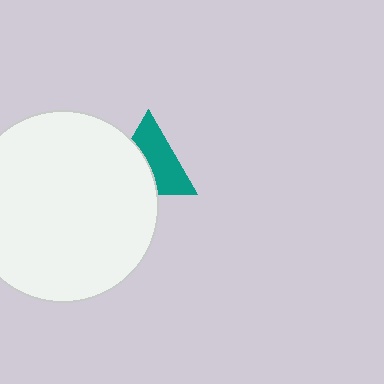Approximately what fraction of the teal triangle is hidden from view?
Roughly 44% of the teal triangle is hidden behind the white circle.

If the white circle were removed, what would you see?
You would see the complete teal triangle.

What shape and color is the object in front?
The object in front is a white circle.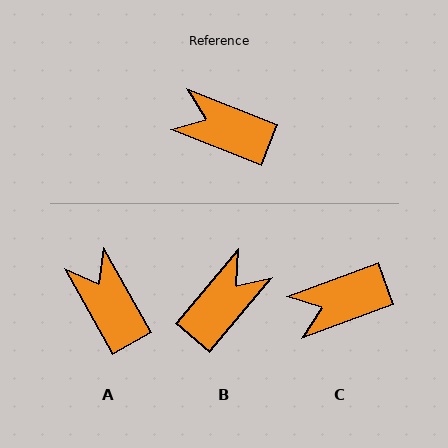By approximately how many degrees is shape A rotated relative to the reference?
Approximately 39 degrees clockwise.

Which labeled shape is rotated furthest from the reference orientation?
B, about 108 degrees away.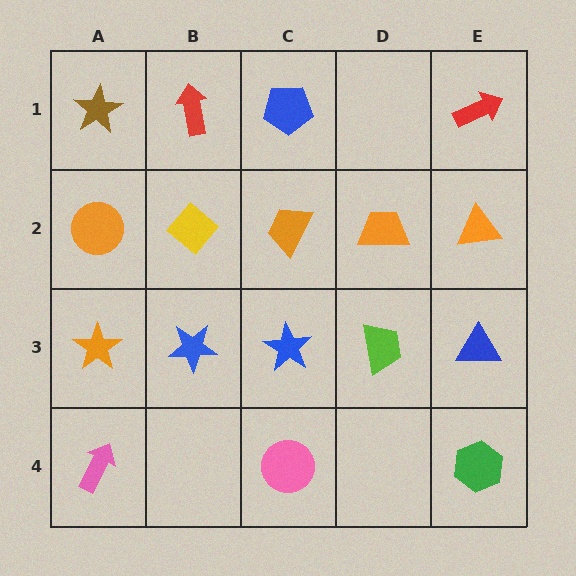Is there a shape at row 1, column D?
No, that cell is empty.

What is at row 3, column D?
A lime trapezoid.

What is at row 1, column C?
A blue pentagon.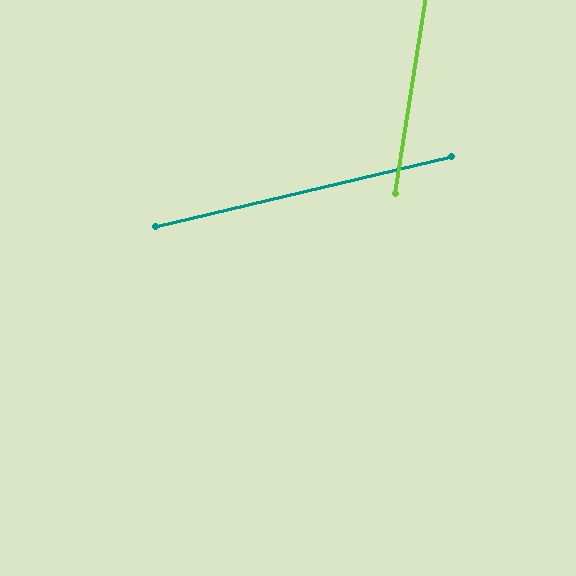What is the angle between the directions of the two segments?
Approximately 68 degrees.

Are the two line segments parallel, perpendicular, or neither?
Neither parallel nor perpendicular — they differ by about 68°.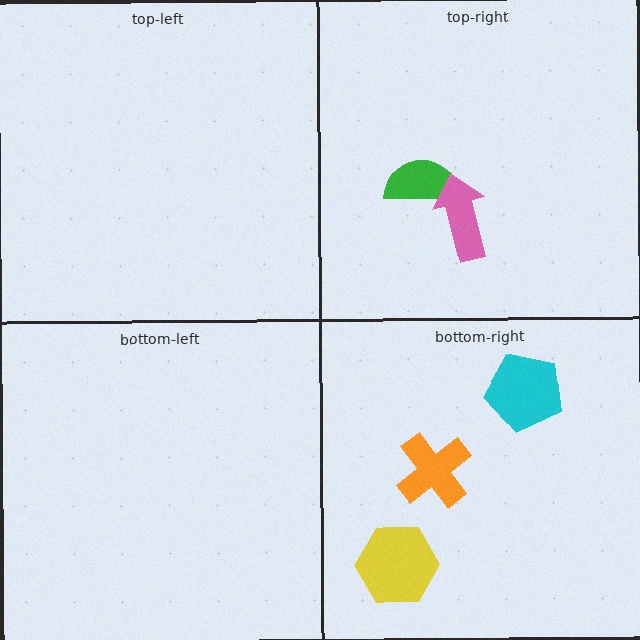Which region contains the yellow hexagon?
The bottom-right region.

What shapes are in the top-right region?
The green semicircle, the pink arrow.